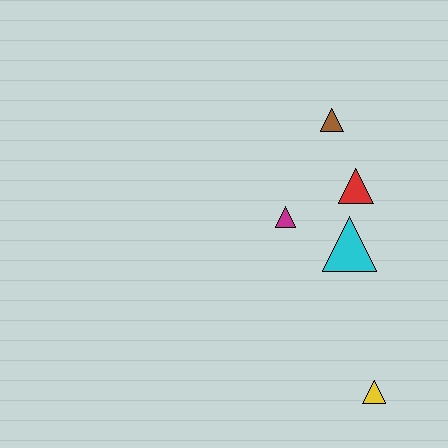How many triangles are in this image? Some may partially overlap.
There are 5 triangles.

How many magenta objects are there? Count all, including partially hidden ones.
There is 1 magenta object.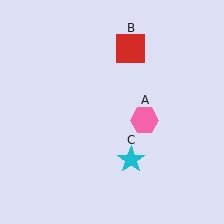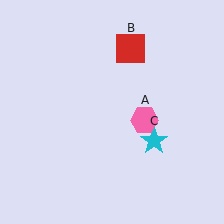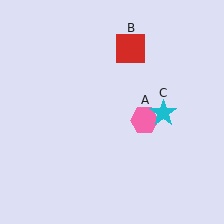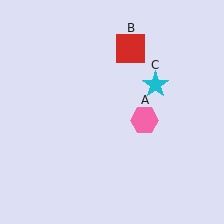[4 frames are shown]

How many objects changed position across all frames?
1 object changed position: cyan star (object C).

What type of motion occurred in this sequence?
The cyan star (object C) rotated counterclockwise around the center of the scene.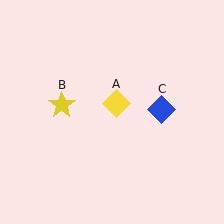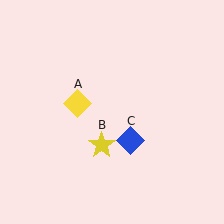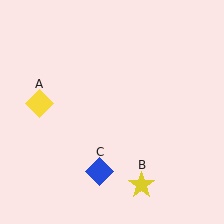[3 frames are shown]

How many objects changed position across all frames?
3 objects changed position: yellow diamond (object A), yellow star (object B), blue diamond (object C).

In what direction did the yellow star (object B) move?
The yellow star (object B) moved down and to the right.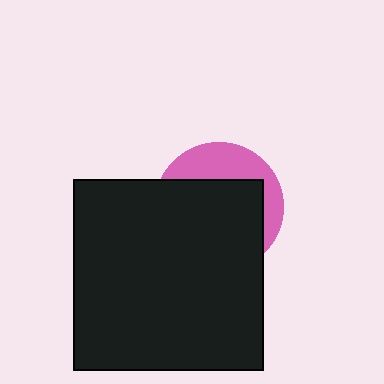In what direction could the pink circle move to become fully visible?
The pink circle could move up. That would shift it out from behind the black square entirely.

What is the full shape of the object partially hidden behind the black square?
The partially hidden object is a pink circle.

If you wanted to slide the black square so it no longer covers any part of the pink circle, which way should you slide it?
Slide it down — that is the most direct way to separate the two shapes.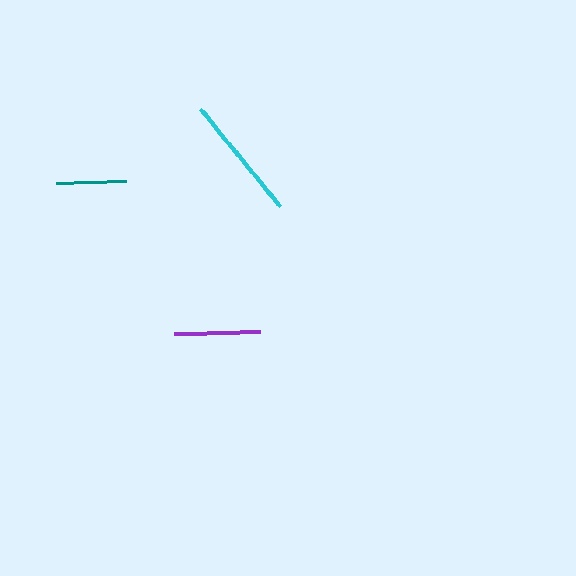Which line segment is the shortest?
The teal line is the shortest at approximately 70 pixels.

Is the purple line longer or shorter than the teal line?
The purple line is longer than the teal line.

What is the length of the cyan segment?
The cyan segment is approximately 126 pixels long.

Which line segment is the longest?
The cyan line is the longest at approximately 126 pixels.